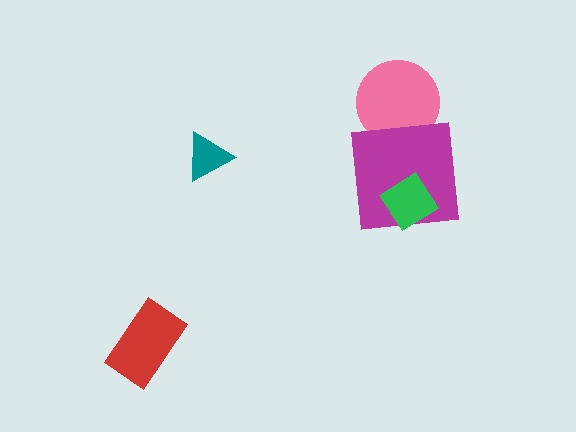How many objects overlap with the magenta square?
2 objects overlap with the magenta square.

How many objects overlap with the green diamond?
1 object overlaps with the green diamond.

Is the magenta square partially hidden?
Yes, it is partially covered by another shape.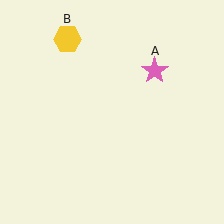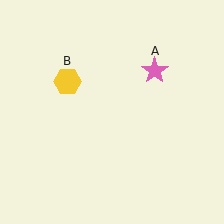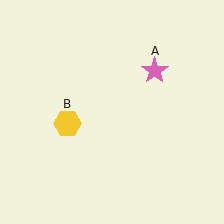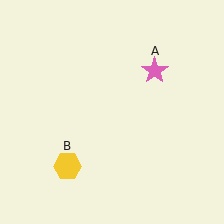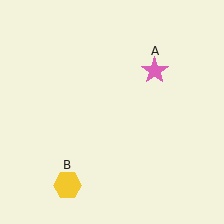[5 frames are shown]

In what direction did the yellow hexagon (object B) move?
The yellow hexagon (object B) moved down.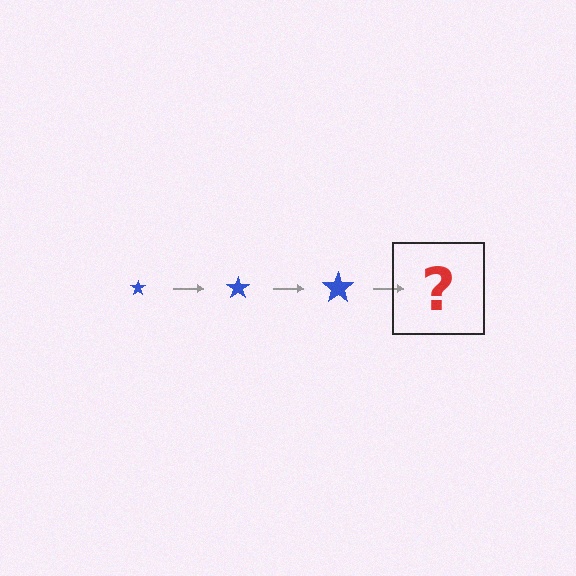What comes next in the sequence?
The next element should be a blue star, larger than the previous one.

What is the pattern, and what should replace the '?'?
The pattern is that the star gets progressively larger each step. The '?' should be a blue star, larger than the previous one.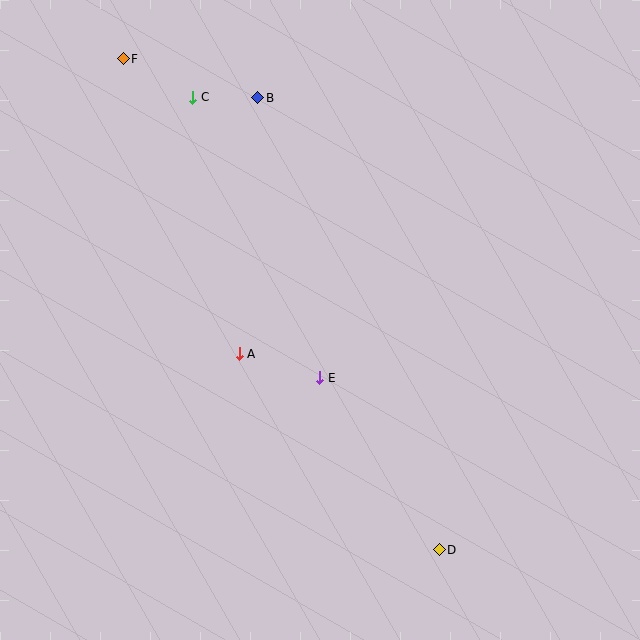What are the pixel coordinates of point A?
Point A is at (239, 354).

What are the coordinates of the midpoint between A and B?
The midpoint between A and B is at (248, 226).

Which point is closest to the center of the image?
Point E at (319, 378) is closest to the center.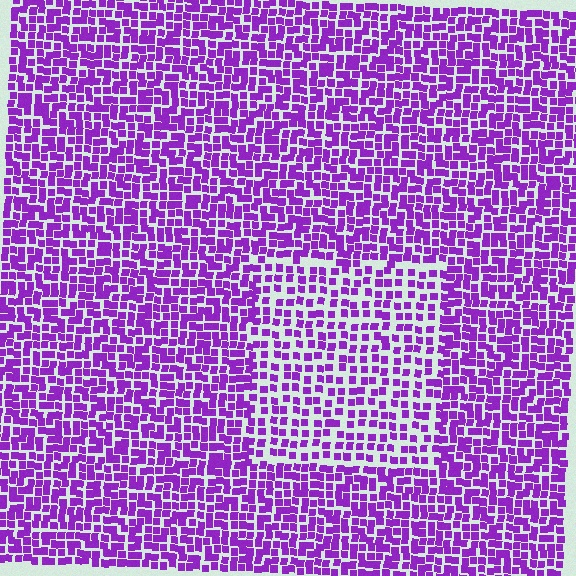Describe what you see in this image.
The image contains small purple elements arranged at two different densities. A rectangle-shaped region is visible where the elements are less densely packed than the surrounding area.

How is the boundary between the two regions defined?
The boundary is defined by a change in element density (approximately 1.6x ratio). All elements are the same color, size, and shape.